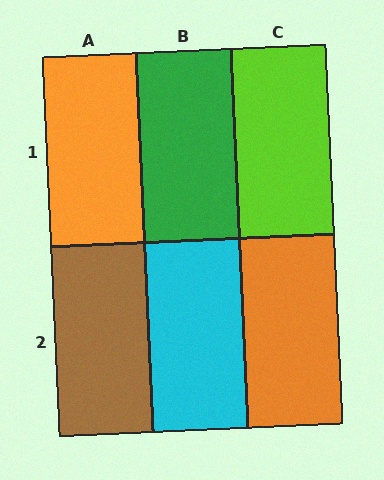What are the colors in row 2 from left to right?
Brown, cyan, orange.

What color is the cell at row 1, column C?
Lime.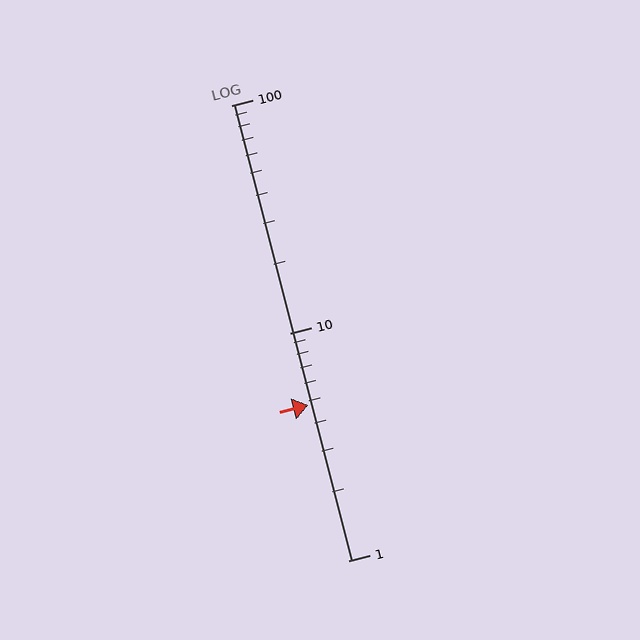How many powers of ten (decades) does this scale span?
The scale spans 2 decades, from 1 to 100.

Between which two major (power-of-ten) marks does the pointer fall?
The pointer is between 1 and 10.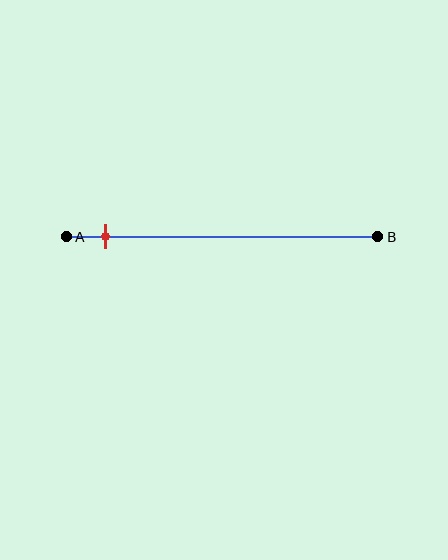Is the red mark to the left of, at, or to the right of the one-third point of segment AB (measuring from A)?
The red mark is to the left of the one-third point of segment AB.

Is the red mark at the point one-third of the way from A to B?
No, the mark is at about 15% from A, not at the 33% one-third point.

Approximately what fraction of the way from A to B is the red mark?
The red mark is approximately 15% of the way from A to B.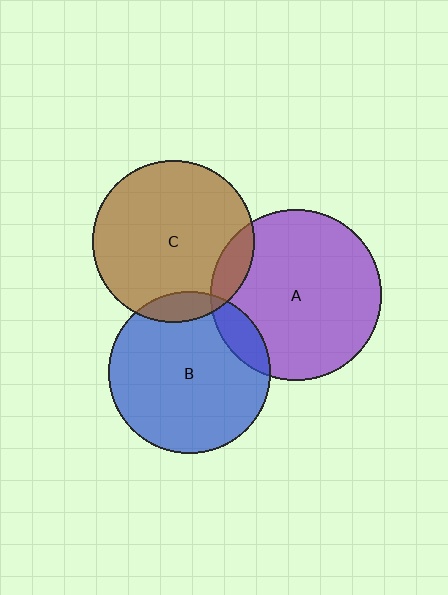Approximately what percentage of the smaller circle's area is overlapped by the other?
Approximately 10%.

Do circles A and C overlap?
Yes.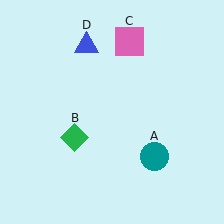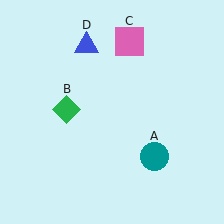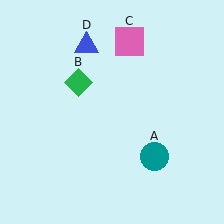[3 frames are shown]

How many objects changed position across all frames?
1 object changed position: green diamond (object B).